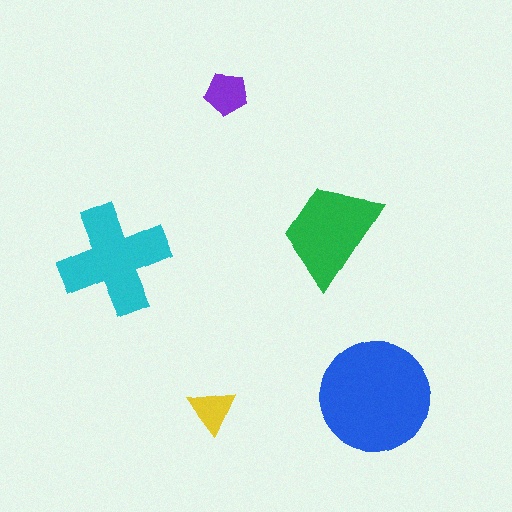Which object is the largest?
The blue circle.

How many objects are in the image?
There are 5 objects in the image.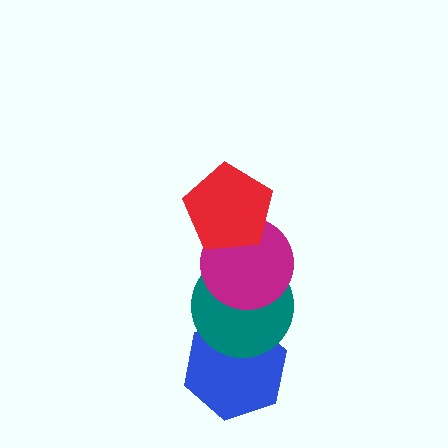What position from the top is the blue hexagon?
The blue hexagon is 4th from the top.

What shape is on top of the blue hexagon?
The teal circle is on top of the blue hexagon.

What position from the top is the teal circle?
The teal circle is 3rd from the top.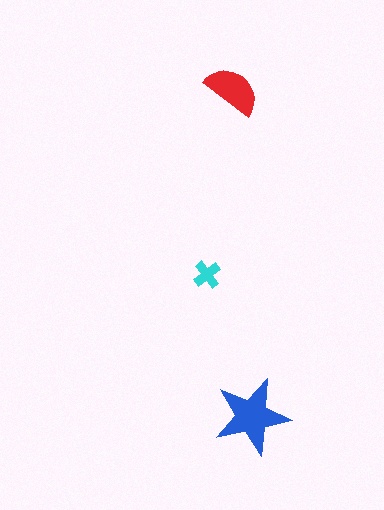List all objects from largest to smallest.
The blue star, the red semicircle, the cyan cross.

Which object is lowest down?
The blue star is bottommost.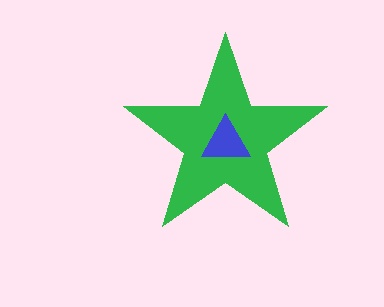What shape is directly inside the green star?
The blue triangle.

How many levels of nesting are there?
2.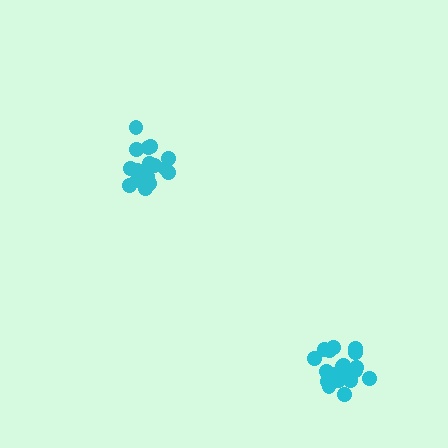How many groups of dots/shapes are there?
There are 2 groups.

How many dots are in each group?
Group 1: 20 dots, Group 2: 17 dots (37 total).